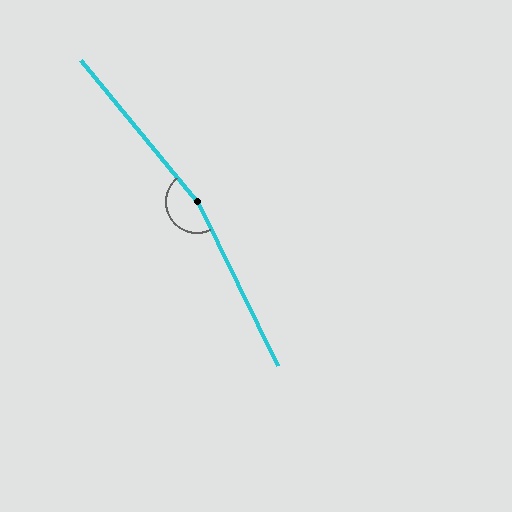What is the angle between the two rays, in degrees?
Approximately 167 degrees.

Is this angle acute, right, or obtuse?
It is obtuse.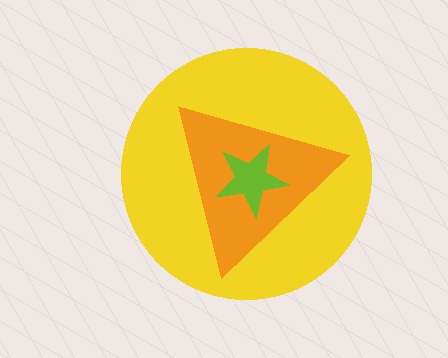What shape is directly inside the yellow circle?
The orange triangle.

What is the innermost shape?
The lime star.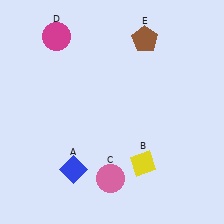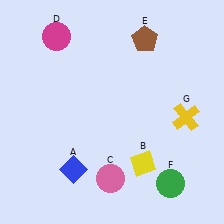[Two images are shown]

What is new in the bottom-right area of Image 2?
A yellow cross (G) was added in the bottom-right area of Image 2.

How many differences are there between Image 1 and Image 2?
There are 2 differences between the two images.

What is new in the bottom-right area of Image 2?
A green circle (F) was added in the bottom-right area of Image 2.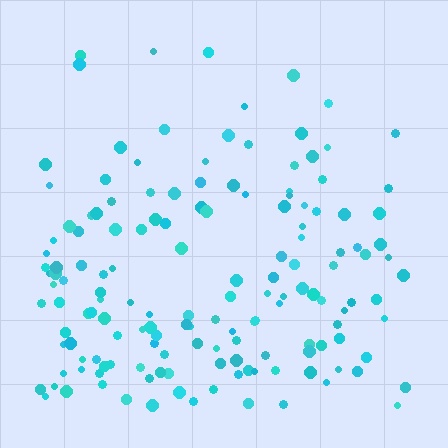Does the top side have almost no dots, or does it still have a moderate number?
Still a moderate number, just noticeably fewer than the bottom.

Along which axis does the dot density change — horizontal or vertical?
Vertical.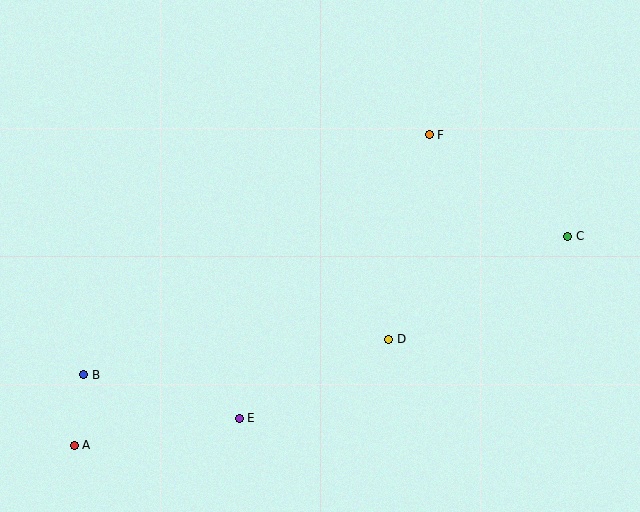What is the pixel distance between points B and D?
The distance between B and D is 307 pixels.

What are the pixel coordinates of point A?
Point A is at (74, 445).